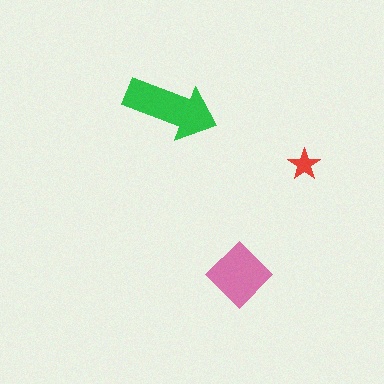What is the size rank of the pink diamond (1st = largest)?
2nd.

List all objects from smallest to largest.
The red star, the pink diamond, the green arrow.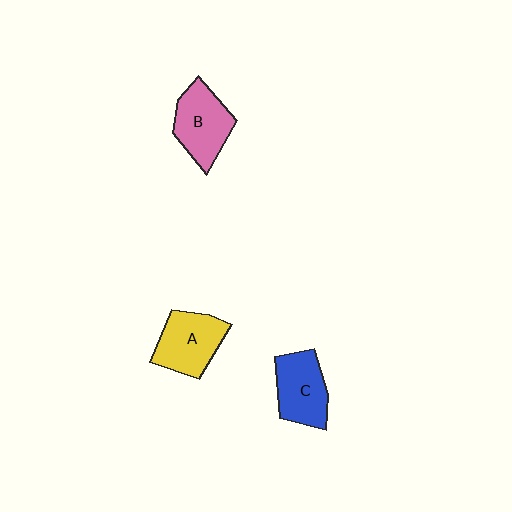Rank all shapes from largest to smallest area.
From largest to smallest: B (pink), A (yellow), C (blue).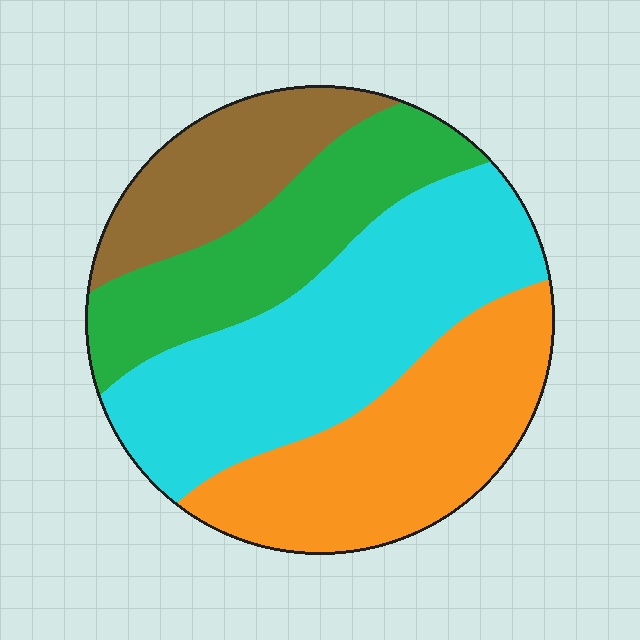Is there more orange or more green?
Orange.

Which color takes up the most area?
Cyan, at roughly 35%.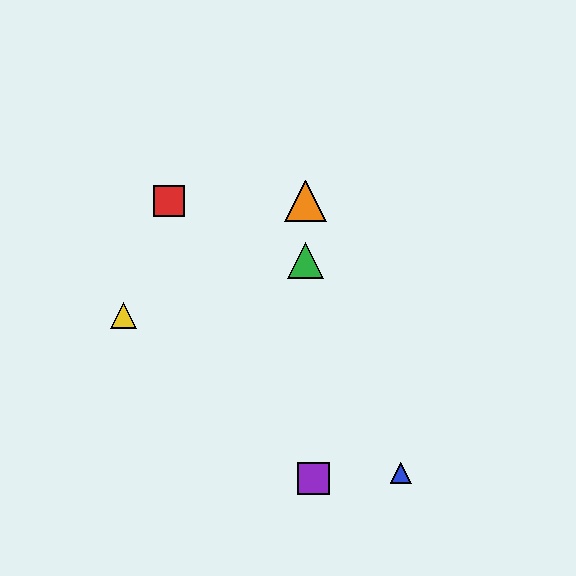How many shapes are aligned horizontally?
2 shapes (the red square, the orange triangle) are aligned horizontally.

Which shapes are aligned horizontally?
The red square, the orange triangle are aligned horizontally.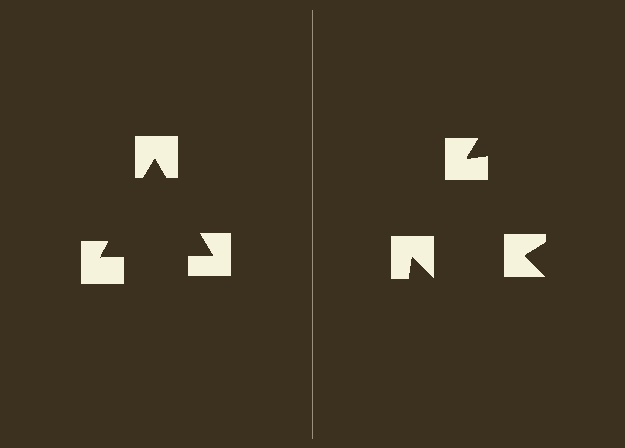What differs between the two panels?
The notched squares are positioned identically on both sides; only the wedge orientations differ. On the left they align to a triangle; on the right they are misaligned.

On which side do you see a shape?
An illusory triangle appears on the left side. On the right side the wedge cuts are rotated, so no coherent shape forms.